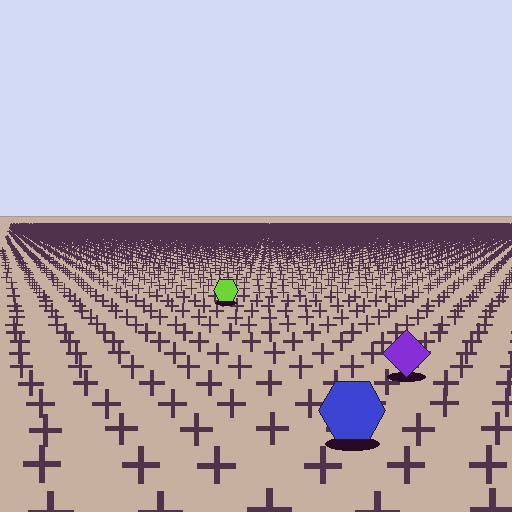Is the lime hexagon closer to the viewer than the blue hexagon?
No. The blue hexagon is closer — you can tell from the texture gradient: the ground texture is coarser near it.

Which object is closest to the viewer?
The blue hexagon is closest. The texture marks near it are larger and more spread out.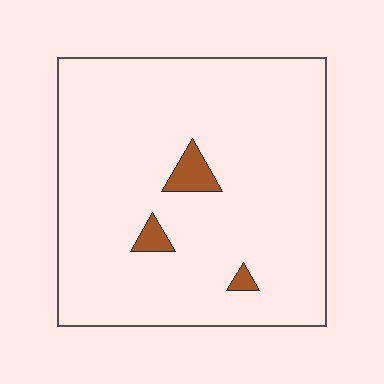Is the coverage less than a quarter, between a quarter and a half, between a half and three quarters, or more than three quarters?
Less than a quarter.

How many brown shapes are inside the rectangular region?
3.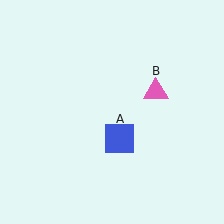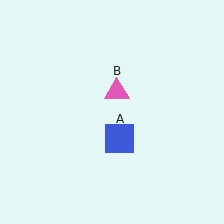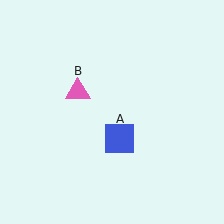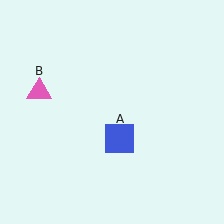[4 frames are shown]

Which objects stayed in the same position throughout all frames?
Blue square (object A) remained stationary.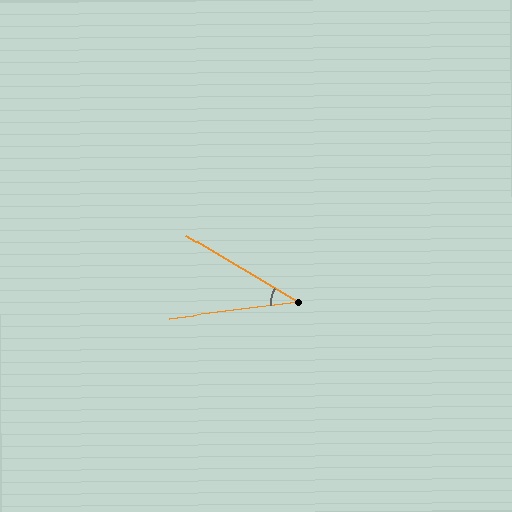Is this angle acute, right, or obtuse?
It is acute.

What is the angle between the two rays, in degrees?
Approximately 38 degrees.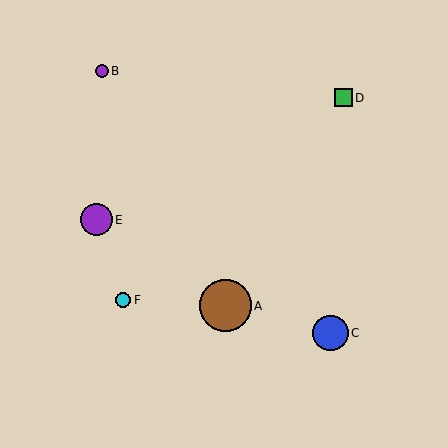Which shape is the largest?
The brown circle (labeled A) is the largest.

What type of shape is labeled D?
Shape D is a green square.